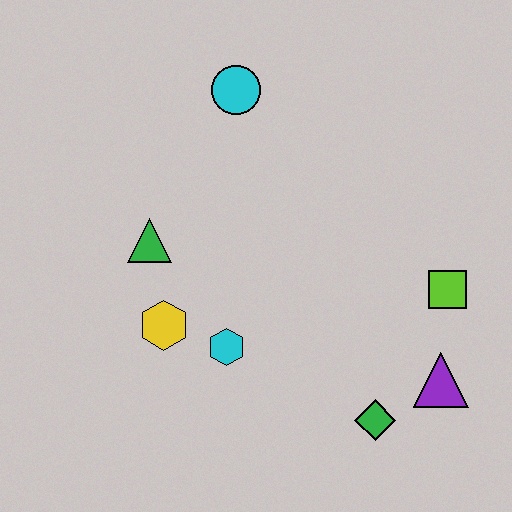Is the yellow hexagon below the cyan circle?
Yes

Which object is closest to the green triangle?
The yellow hexagon is closest to the green triangle.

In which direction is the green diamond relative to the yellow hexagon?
The green diamond is to the right of the yellow hexagon.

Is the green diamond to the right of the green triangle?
Yes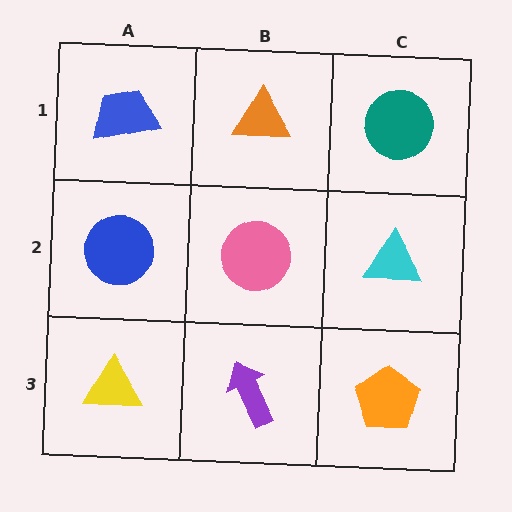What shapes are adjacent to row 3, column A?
A blue circle (row 2, column A), a purple arrow (row 3, column B).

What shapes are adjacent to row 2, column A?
A blue trapezoid (row 1, column A), a yellow triangle (row 3, column A), a pink circle (row 2, column B).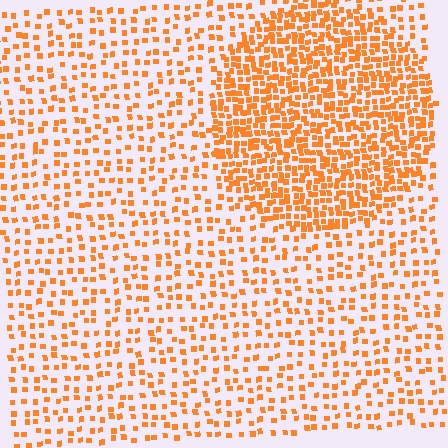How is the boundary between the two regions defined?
The boundary is defined by a change in element density (approximately 2.4x ratio). All elements are the same color, size, and shape.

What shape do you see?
I see a circle.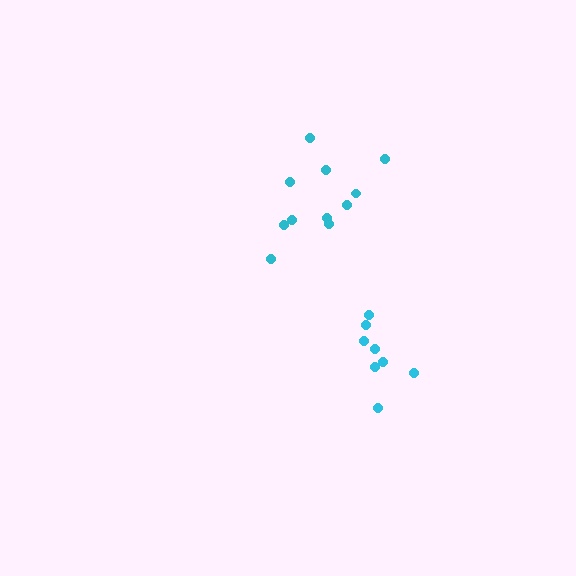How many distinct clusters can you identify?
There are 2 distinct clusters.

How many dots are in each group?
Group 1: 8 dots, Group 2: 11 dots (19 total).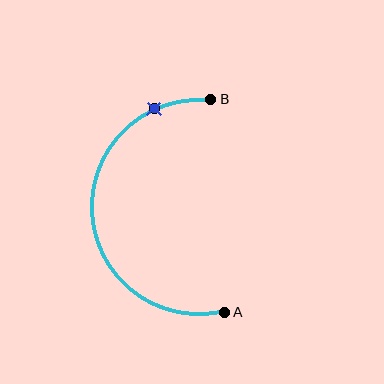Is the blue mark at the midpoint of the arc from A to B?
No. The blue mark lies on the arc but is closer to endpoint B. The arc midpoint would be at the point on the curve equidistant along the arc from both A and B.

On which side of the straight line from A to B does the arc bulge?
The arc bulges to the left of the straight line connecting A and B.